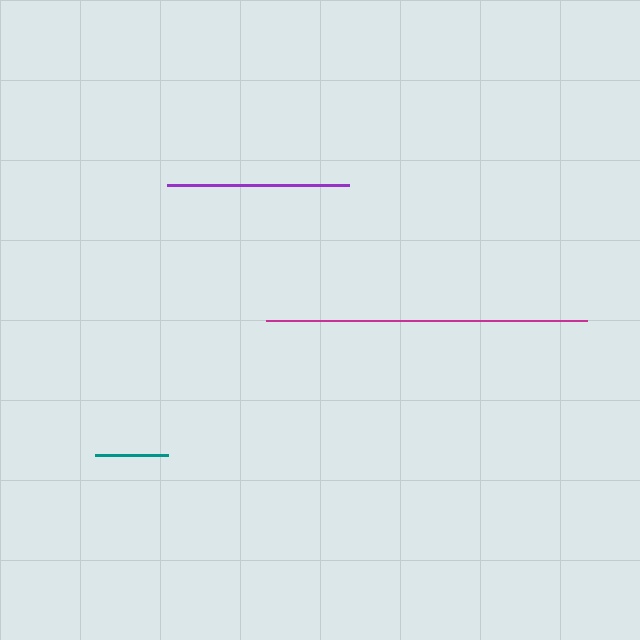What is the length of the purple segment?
The purple segment is approximately 182 pixels long.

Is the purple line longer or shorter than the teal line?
The purple line is longer than the teal line.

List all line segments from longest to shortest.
From longest to shortest: magenta, purple, teal.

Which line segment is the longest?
The magenta line is the longest at approximately 322 pixels.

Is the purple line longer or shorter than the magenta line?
The magenta line is longer than the purple line.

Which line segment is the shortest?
The teal line is the shortest at approximately 72 pixels.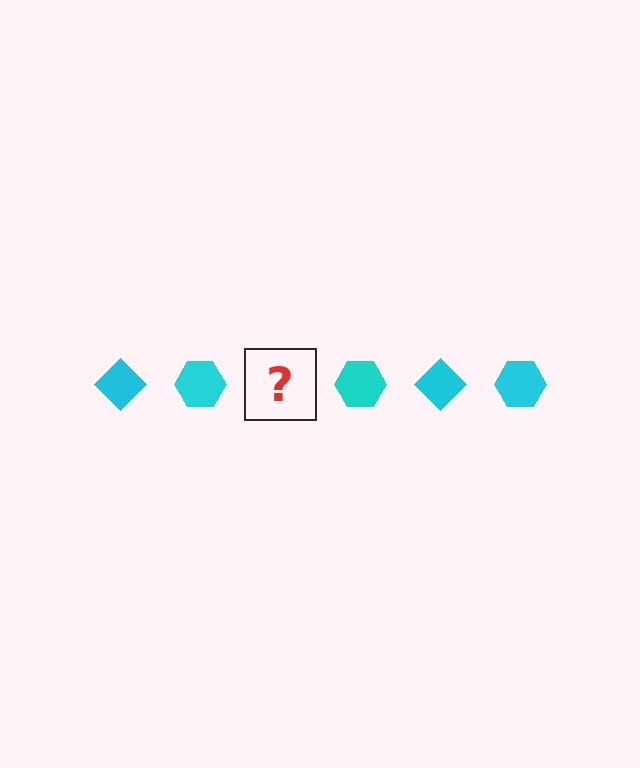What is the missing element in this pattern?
The missing element is a cyan diamond.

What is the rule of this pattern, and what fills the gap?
The rule is that the pattern cycles through diamond, hexagon shapes in cyan. The gap should be filled with a cyan diamond.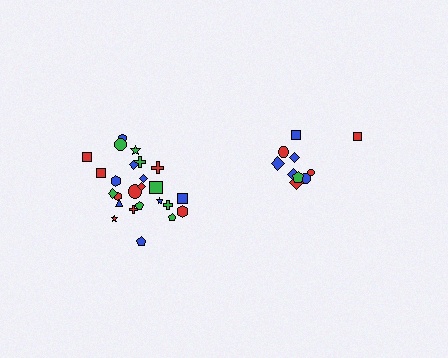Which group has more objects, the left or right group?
The left group.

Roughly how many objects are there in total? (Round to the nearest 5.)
Roughly 35 objects in total.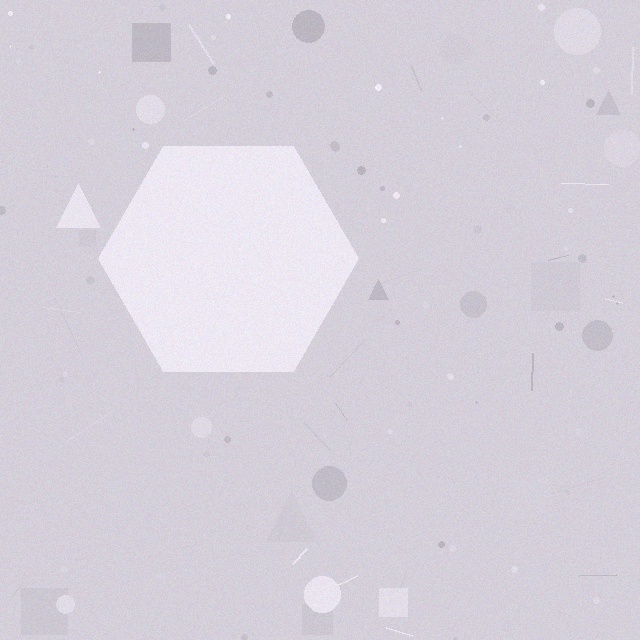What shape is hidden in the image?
A hexagon is hidden in the image.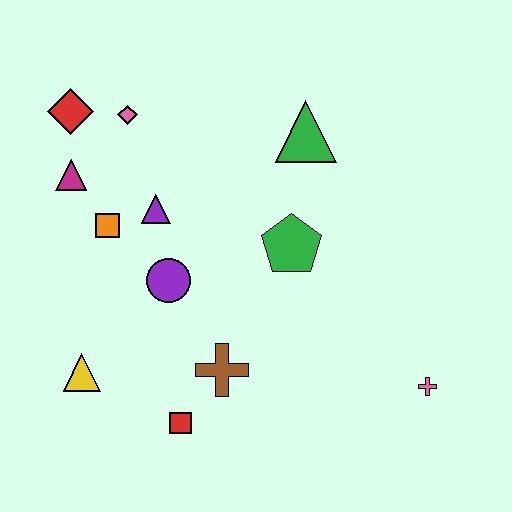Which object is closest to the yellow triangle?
The red square is closest to the yellow triangle.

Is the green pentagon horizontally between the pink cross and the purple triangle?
Yes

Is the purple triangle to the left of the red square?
Yes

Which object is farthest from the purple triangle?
The pink cross is farthest from the purple triangle.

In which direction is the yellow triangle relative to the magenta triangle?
The yellow triangle is below the magenta triangle.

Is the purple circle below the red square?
No